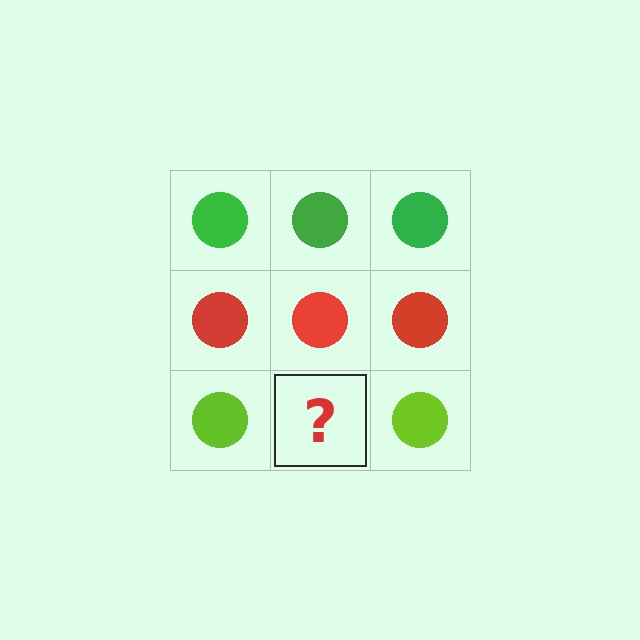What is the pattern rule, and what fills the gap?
The rule is that each row has a consistent color. The gap should be filled with a lime circle.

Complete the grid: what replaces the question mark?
The question mark should be replaced with a lime circle.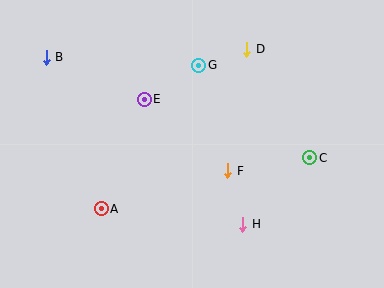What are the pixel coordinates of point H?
Point H is at (243, 224).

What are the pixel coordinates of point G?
Point G is at (199, 65).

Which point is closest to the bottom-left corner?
Point A is closest to the bottom-left corner.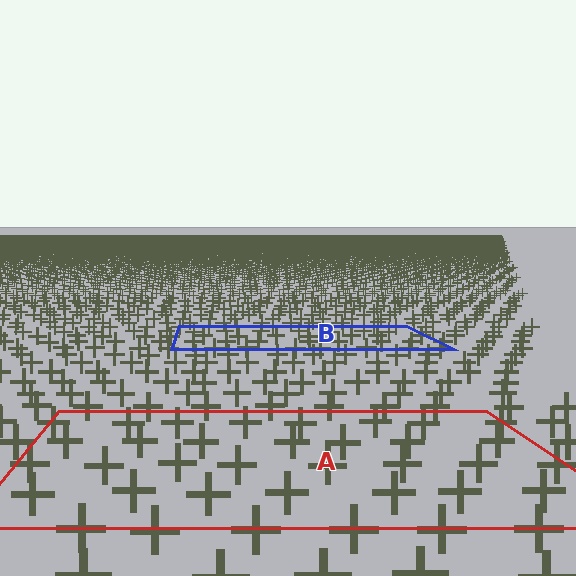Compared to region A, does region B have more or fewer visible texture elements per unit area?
Region B has more texture elements per unit area — they are packed more densely because it is farther away.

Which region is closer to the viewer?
Region A is closer. The texture elements there are larger and more spread out.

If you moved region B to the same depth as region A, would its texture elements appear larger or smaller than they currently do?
They would appear larger. At a closer depth, the same texture elements are projected at a bigger on-screen size.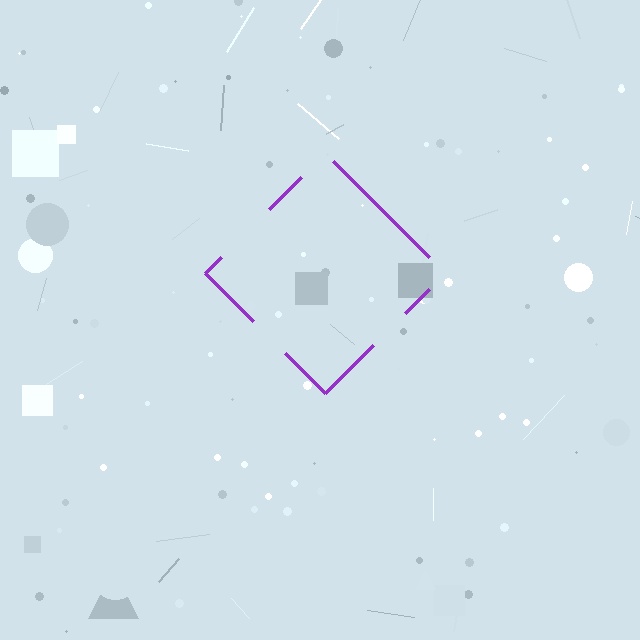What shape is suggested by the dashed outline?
The dashed outline suggests a diamond.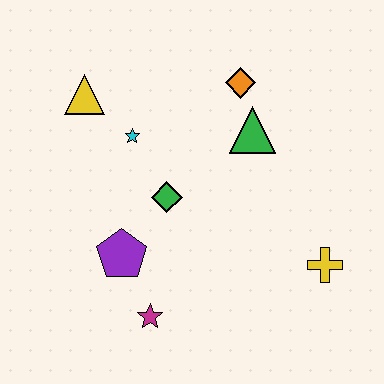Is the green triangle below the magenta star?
No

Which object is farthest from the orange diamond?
The magenta star is farthest from the orange diamond.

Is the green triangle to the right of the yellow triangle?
Yes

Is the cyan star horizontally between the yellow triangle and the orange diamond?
Yes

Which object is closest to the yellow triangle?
The cyan star is closest to the yellow triangle.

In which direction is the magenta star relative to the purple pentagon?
The magenta star is below the purple pentagon.